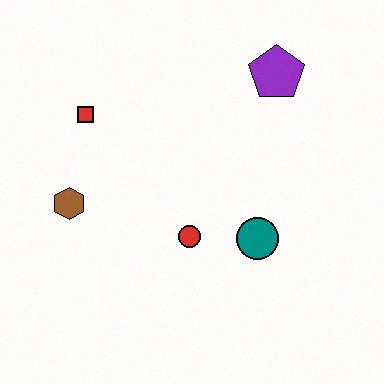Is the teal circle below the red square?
Yes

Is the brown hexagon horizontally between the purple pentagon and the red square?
No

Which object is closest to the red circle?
The teal circle is closest to the red circle.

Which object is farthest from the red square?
The teal circle is farthest from the red square.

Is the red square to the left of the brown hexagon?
No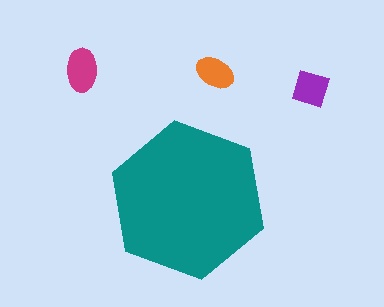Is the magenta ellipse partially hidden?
No, the magenta ellipse is fully visible.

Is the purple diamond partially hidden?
No, the purple diamond is fully visible.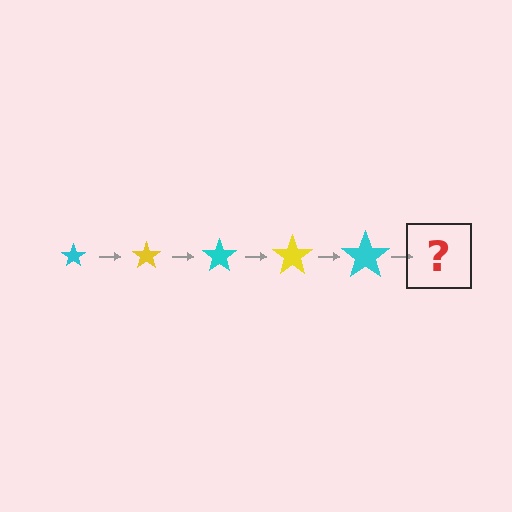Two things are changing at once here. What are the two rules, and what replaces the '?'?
The two rules are that the star grows larger each step and the color cycles through cyan and yellow. The '?' should be a yellow star, larger than the previous one.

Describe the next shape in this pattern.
It should be a yellow star, larger than the previous one.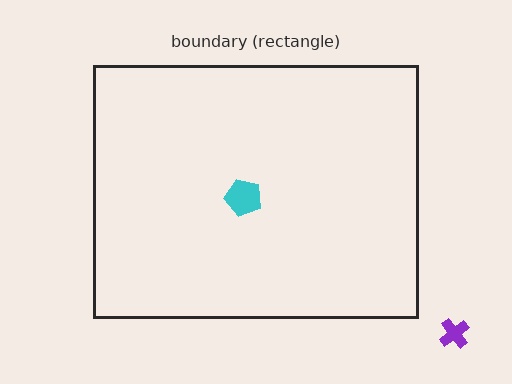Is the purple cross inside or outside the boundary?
Outside.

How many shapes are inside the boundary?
1 inside, 1 outside.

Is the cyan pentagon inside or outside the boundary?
Inside.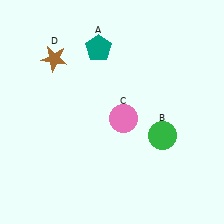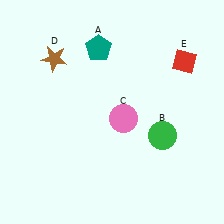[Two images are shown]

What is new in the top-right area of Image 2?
A red diamond (E) was added in the top-right area of Image 2.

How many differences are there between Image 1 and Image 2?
There is 1 difference between the two images.